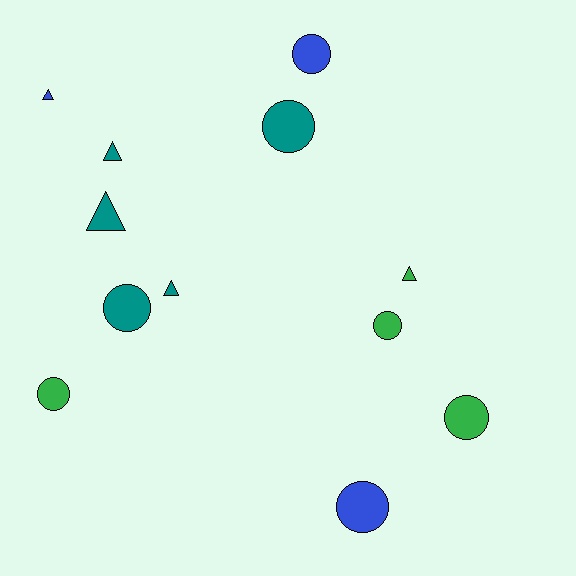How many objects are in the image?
There are 12 objects.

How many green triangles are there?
There is 1 green triangle.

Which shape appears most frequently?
Circle, with 7 objects.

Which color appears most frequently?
Teal, with 5 objects.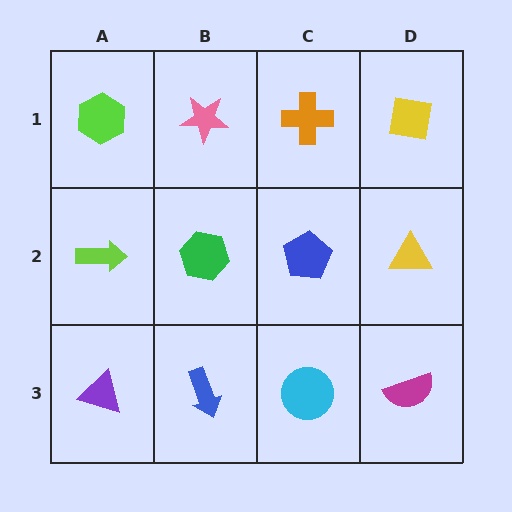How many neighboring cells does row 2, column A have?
3.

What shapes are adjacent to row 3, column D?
A yellow triangle (row 2, column D), a cyan circle (row 3, column C).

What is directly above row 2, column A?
A lime hexagon.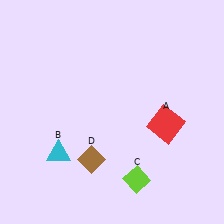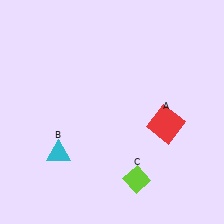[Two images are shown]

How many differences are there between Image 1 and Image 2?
There is 1 difference between the two images.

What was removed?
The brown diamond (D) was removed in Image 2.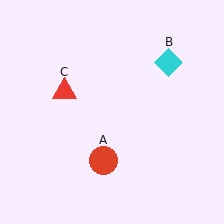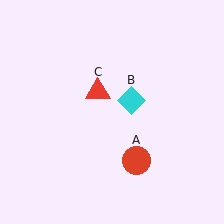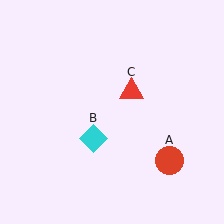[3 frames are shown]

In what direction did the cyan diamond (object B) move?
The cyan diamond (object B) moved down and to the left.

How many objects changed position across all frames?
3 objects changed position: red circle (object A), cyan diamond (object B), red triangle (object C).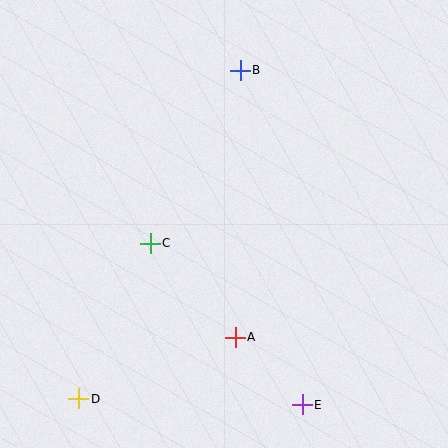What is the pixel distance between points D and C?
The distance between D and C is 171 pixels.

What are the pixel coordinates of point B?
Point B is at (240, 70).